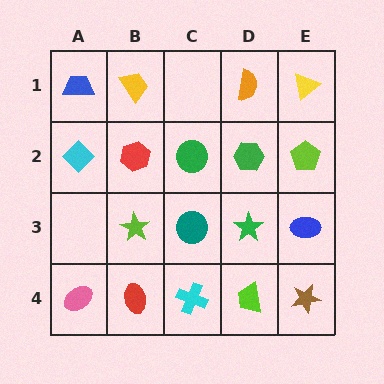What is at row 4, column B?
A red ellipse.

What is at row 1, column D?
An orange semicircle.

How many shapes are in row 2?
5 shapes.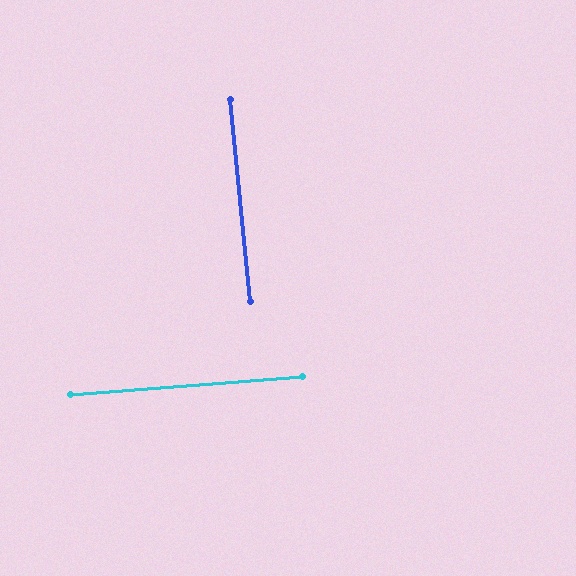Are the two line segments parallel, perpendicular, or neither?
Perpendicular — they meet at approximately 89°.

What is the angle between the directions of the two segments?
Approximately 89 degrees.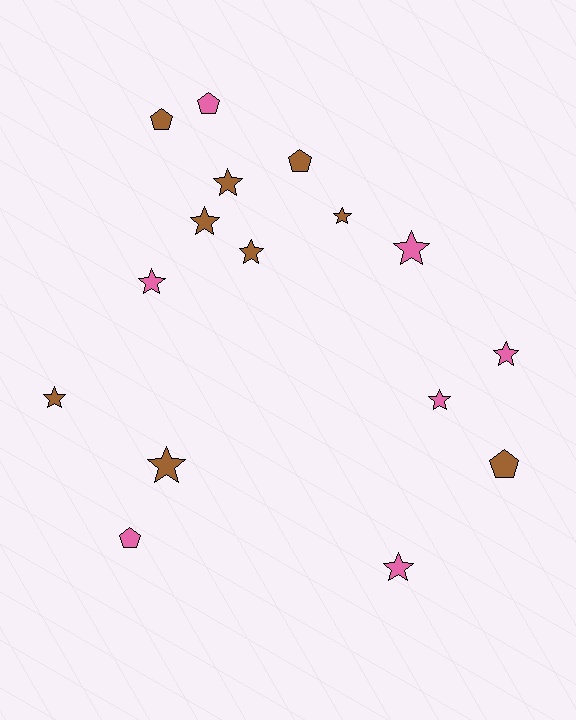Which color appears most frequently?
Brown, with 9 objects.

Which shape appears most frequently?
Star, with 11 objects.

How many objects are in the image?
There are 16 objects.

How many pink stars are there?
There are 5 pink stars.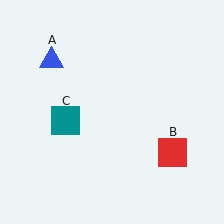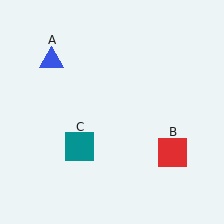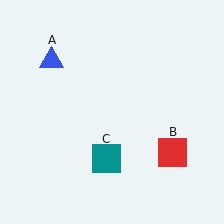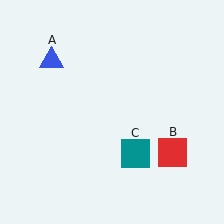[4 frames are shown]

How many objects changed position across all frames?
1 object changed position: teal square (object C).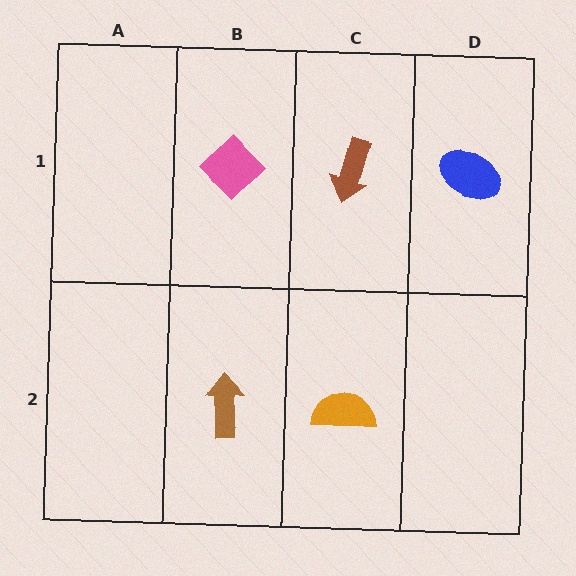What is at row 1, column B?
A pink diamond.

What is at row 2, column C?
An orange semicircle.